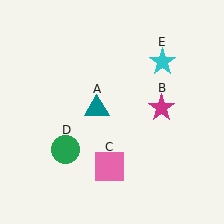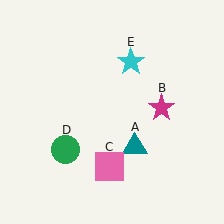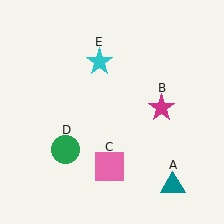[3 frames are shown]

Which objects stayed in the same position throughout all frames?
Magenta star (object B) and pink square (object C) and green circle (object D) remained stationary.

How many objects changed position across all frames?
2 objects changed position: teal triangle (object A), cyan star (object E).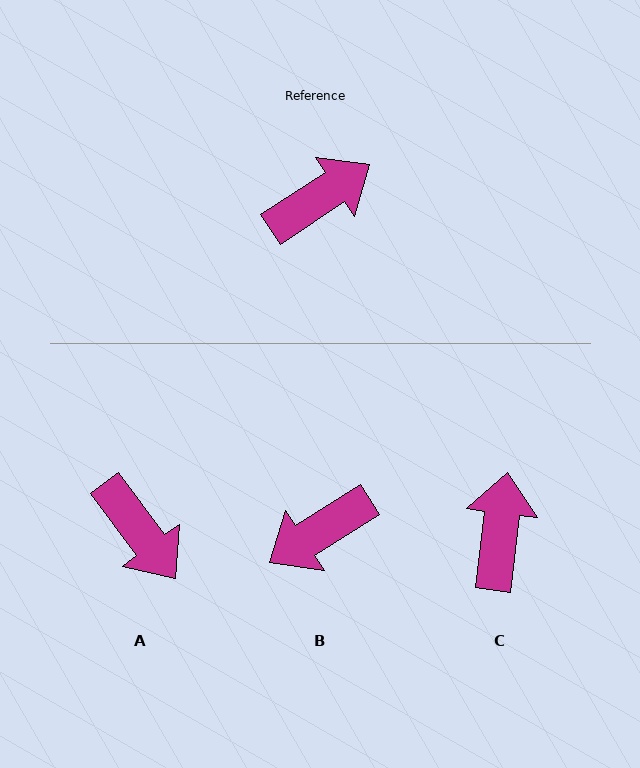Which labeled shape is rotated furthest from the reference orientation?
B, about 179 degrees away.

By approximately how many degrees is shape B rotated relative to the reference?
Approximately 179 degrees counter-clockwise.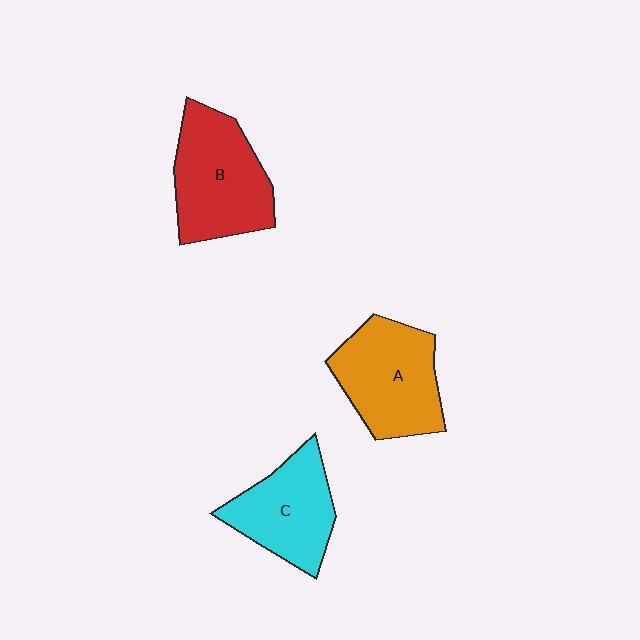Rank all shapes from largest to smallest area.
From largest to smallest: B (red), A (orange), C (cyan).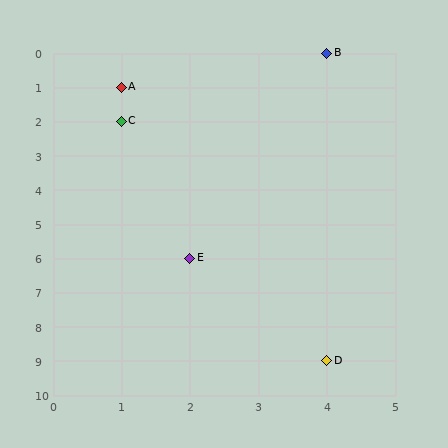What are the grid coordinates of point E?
Point E is at grid coordinates (2, 6).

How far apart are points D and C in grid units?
Points D and C are 3 columns and 7 rows apart (about 7.6 grid units diagonally).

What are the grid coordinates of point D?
Point D is at grid coordinates (4, 9).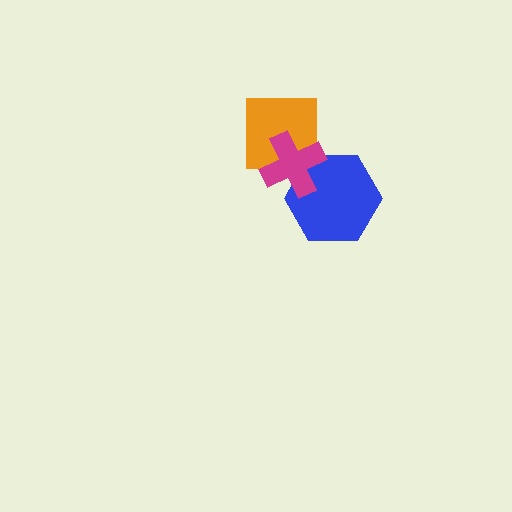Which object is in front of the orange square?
The magenta cross is in front of the orange square.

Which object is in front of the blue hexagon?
The magenta cross is in front of the blue hexagon.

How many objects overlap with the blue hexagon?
1 object overlaps with the blue hexagon.